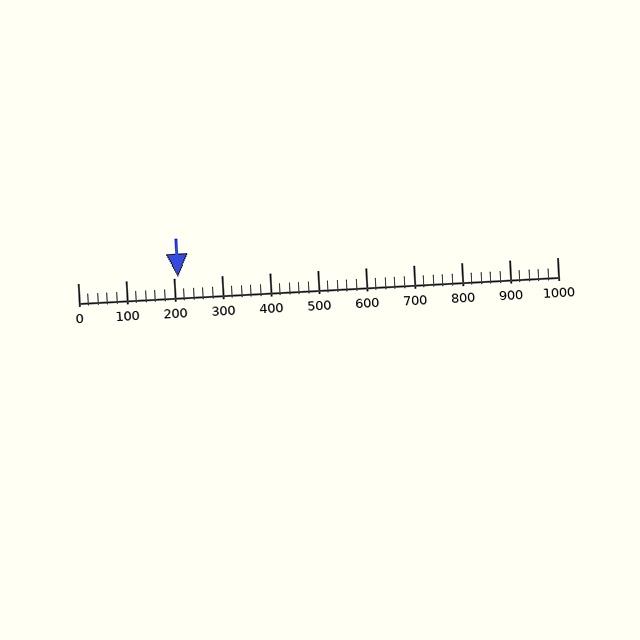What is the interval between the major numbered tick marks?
The major tick marks are spaced 100 units apart.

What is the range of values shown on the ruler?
The ruler shows values from 0 to 1000.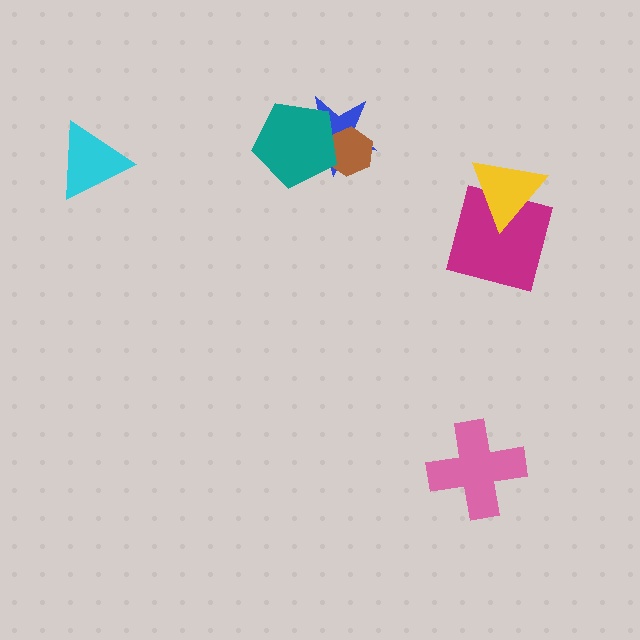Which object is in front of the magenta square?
The yellow triangle is in front of the magenta square.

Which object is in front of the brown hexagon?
The teal pentagon is in front of the brown hexagon.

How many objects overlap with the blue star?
2 objects overlap with the blue star.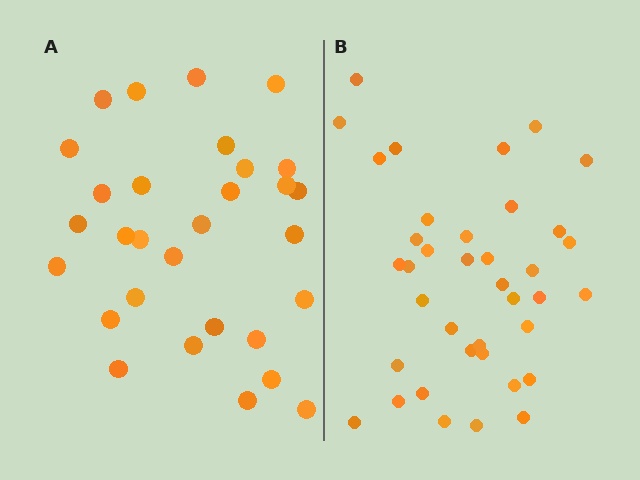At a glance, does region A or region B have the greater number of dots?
Region B (the right region) has more dots.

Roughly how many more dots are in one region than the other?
Region B has roughly 8 or so more dots than region A.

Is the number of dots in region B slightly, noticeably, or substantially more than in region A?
Region B has noticeably more, but not dramatically so. The ratio is roughly 1.3 to 1.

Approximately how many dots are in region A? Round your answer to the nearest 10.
About 30 dots.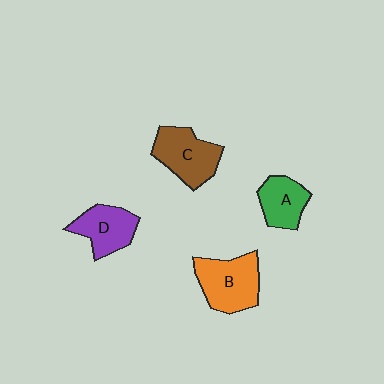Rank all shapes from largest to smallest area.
From largest to smallest: B (orange), C (brown), D (purple), A (green).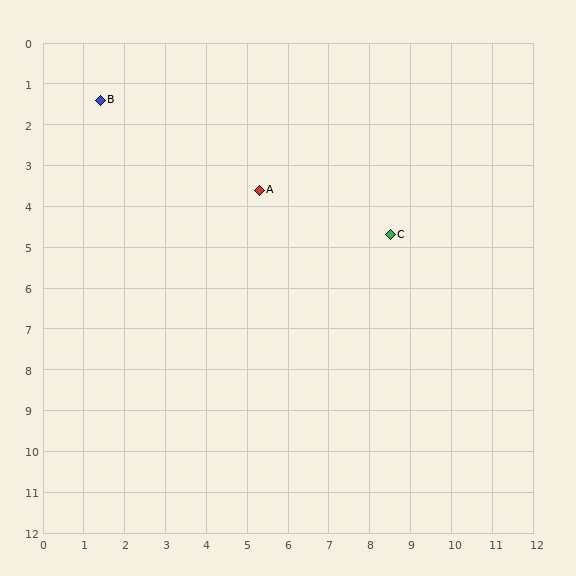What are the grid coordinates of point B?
Point B is at approximately (1.4, 1.4).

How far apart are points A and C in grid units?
Points A and C are about 3.4 grid units apart.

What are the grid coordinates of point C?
Point C is at approximately (8.5, 4.7).